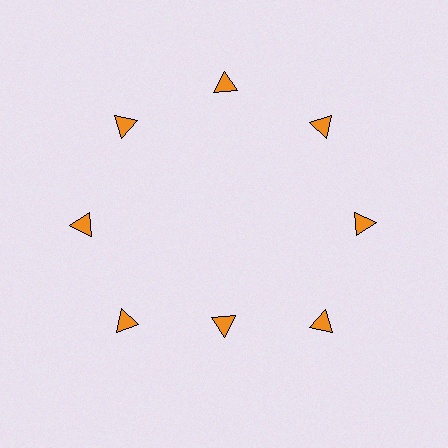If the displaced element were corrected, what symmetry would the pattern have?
It would have 8-fold rotational symmetry — the pattern would map onto itself every 45 degrees.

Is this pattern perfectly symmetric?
No. The 8 orange triangles are arranged in a ring, but one element near the 6 o'clock position is pulled inward toward the center, breaking the 8-fold rotational symmetry.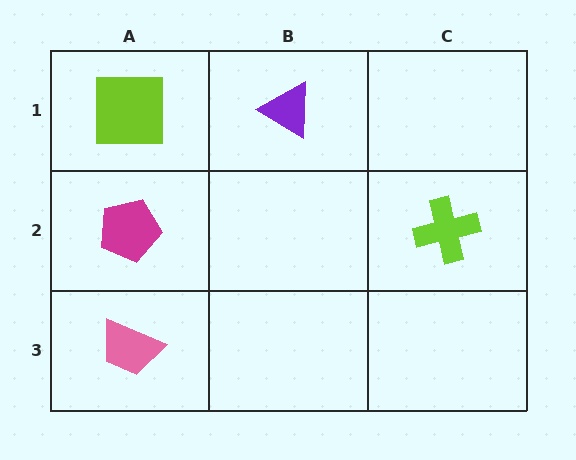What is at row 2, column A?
A magenta pentagon.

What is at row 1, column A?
A lime square.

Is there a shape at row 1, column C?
No, that cell is empty.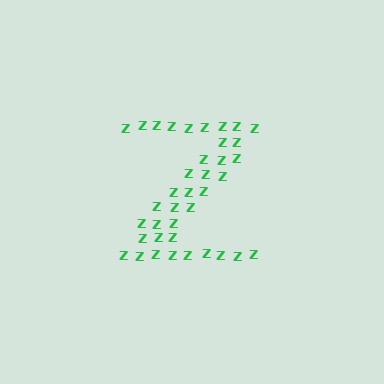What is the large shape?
The large shape is the letter Z.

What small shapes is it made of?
It is made of small letter Z's.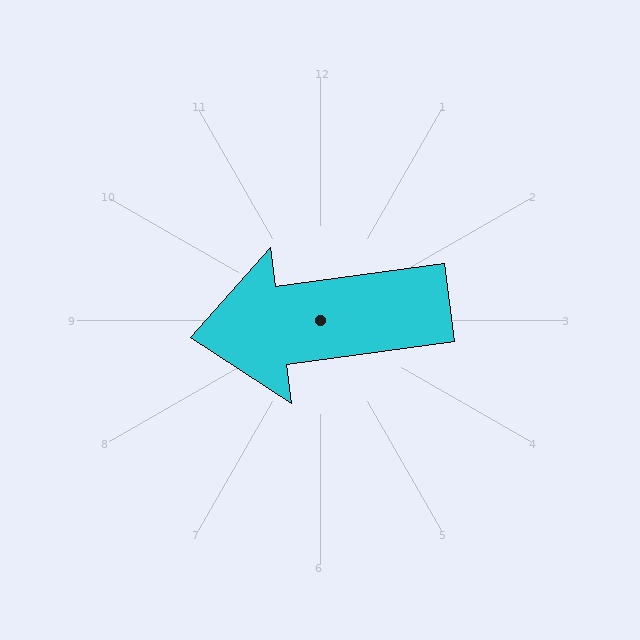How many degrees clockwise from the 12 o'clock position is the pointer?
Approximately 262 degrees.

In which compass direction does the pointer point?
West.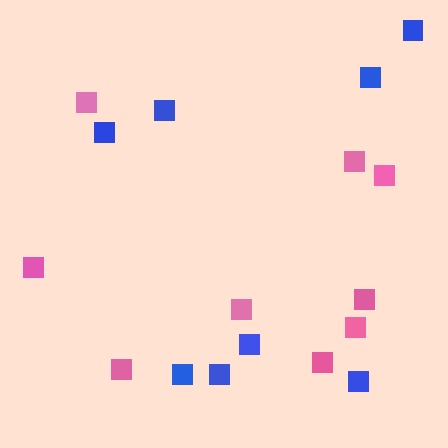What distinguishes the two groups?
There are 2 groups: one group of pink squares (9) and one group of blue squares (8).